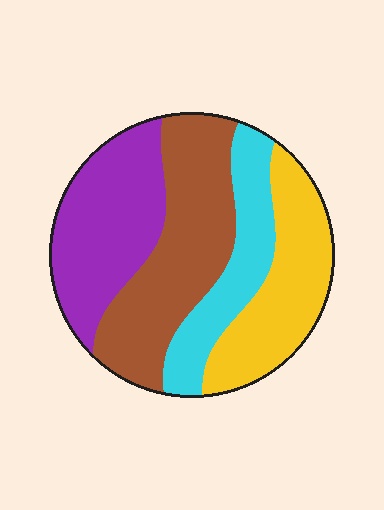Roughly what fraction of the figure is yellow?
Yellow covers around 25% of the figure.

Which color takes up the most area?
Brown, at roughly 30%.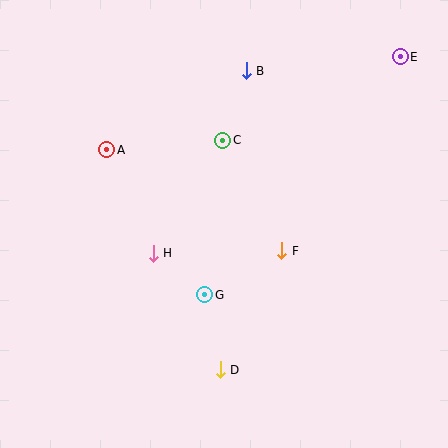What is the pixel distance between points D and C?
The distance between D and C is 230 pixels.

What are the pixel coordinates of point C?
Point C is at (223, 140).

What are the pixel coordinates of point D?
Point D is at (220, 370).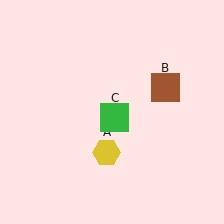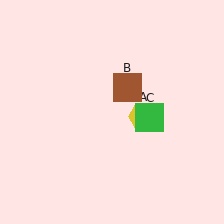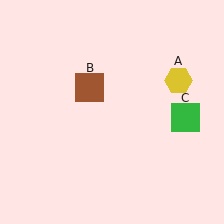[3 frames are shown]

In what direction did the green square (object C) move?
The green square (object C) moved right.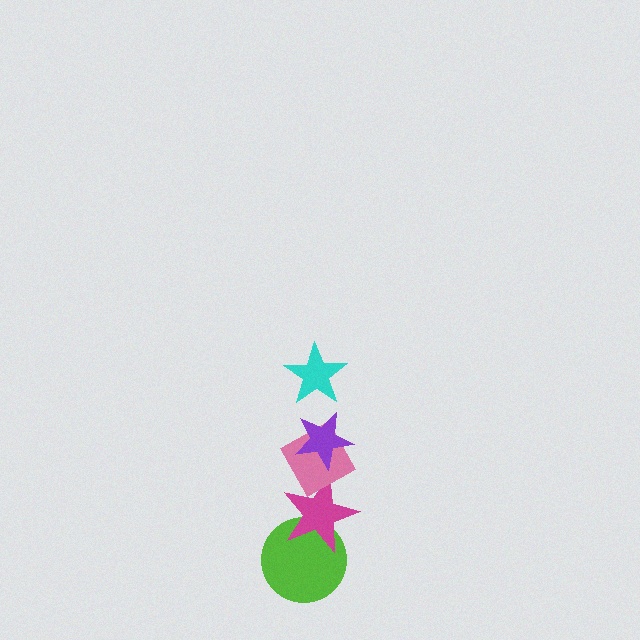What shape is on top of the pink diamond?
The purple star is on top of the pink diamond.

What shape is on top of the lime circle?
The magenta star is on top of the lime circle.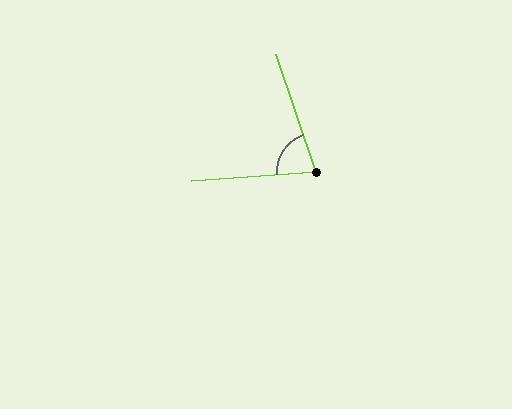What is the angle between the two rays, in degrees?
Approximately 76 degrees.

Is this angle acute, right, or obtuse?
It is acute.